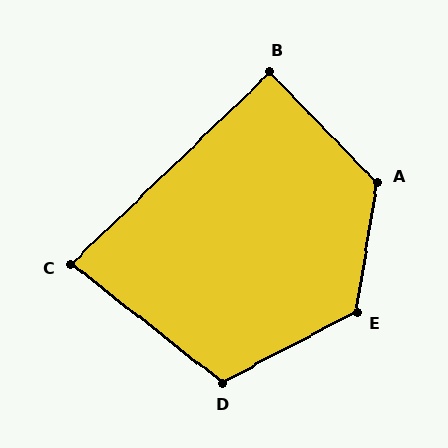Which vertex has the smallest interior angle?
C, at approximately 82 degrees.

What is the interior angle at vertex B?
Approximately 90 degrees (approximately right).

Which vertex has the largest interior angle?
E, at approximately 127 degrees.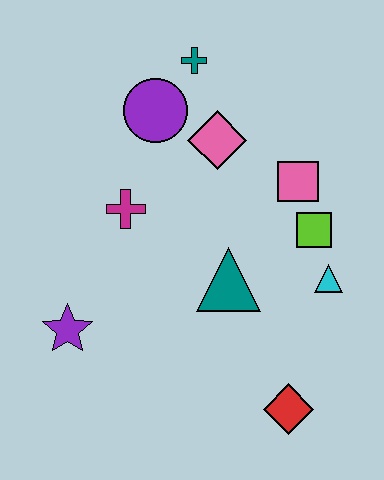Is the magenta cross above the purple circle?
No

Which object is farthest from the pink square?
The purple star is farthest from the pink square.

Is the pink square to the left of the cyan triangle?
Yes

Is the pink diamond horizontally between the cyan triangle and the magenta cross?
Yes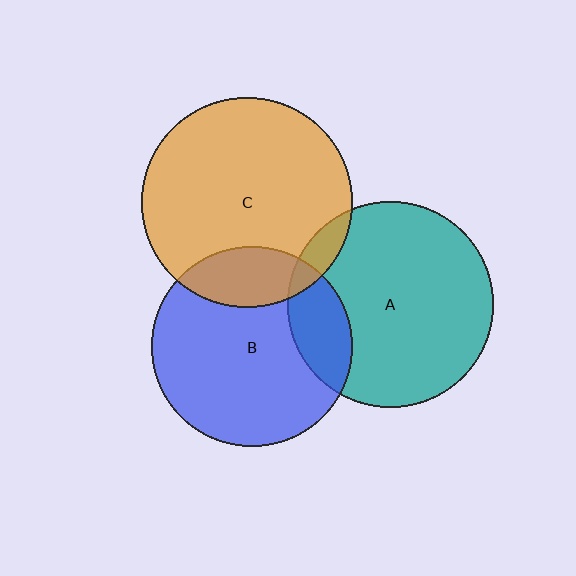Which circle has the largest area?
Circle C (orange).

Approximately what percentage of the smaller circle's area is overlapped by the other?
Approximately 20%.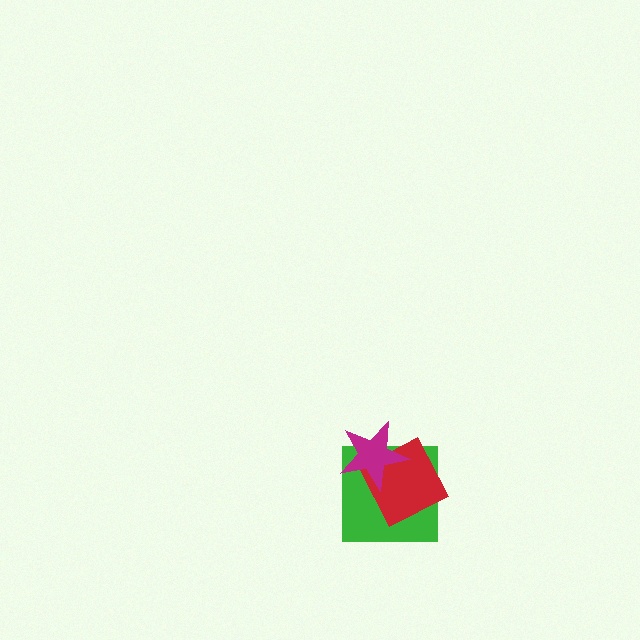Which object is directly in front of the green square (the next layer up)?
The red square is directly in front of the green square.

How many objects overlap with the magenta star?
2 objects overlap with the magenta star.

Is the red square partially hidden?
Yes, it is partially covered by another shape.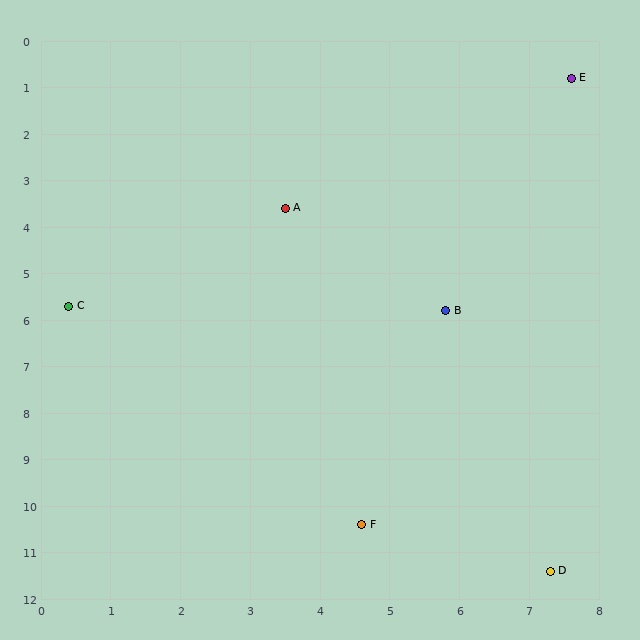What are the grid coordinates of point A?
Point A is at approximately (3.5, 3.6).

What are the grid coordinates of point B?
Point B is at approximately (5.8, 5.8).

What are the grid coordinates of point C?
Point C is at approximately (0.4, 5.7).